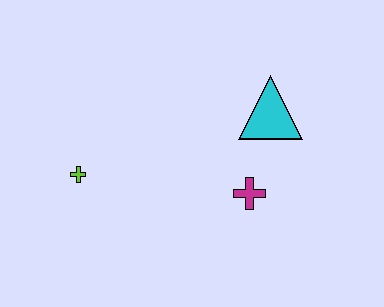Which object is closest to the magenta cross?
The cyan triangle is closest to the magenta cross.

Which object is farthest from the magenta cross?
The lime cross is farthest from the magenta cross.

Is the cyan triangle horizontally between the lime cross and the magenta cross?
No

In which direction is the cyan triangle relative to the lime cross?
The cyan triangle is to the right of the lime cross.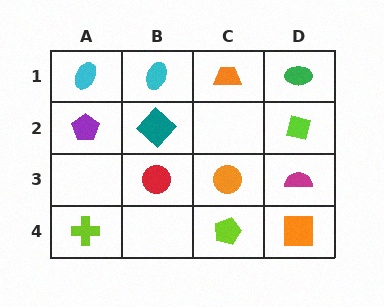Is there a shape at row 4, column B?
No, that cell is empty.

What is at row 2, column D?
A lime square.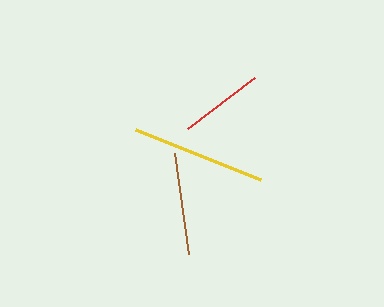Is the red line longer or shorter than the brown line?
The brown line is longer than the red line.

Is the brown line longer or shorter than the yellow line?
The yellow line is longer than the brown line.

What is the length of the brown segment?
The brown segment is approximately 102 pixels long.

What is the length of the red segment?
The red segment is approximately 84 pixels long.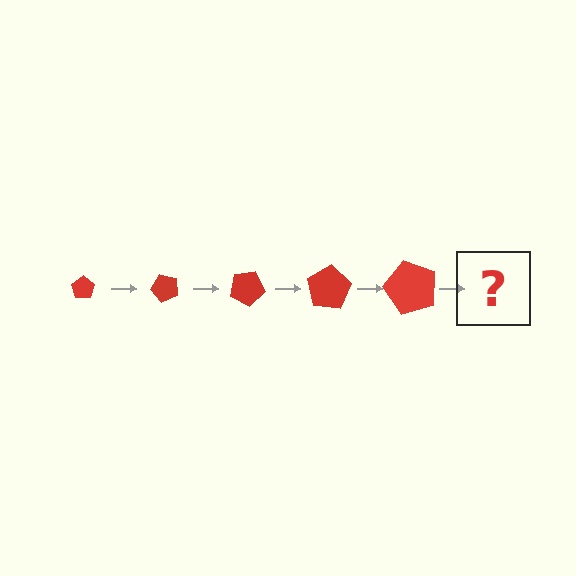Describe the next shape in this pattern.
It should be a pentagon, larger than the previous one and rotated 250 degrees from the start.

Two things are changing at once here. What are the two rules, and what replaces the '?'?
The two rules are that the pentagon grows larger each step and it rotates 50 degrees each step. The '?' should be a pentagon, larger than the previous one and rotated 250 degrees from the start.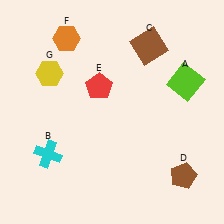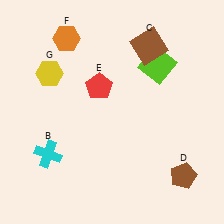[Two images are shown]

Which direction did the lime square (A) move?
The lime square (A) moved left.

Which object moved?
The lime square (A) moved left.